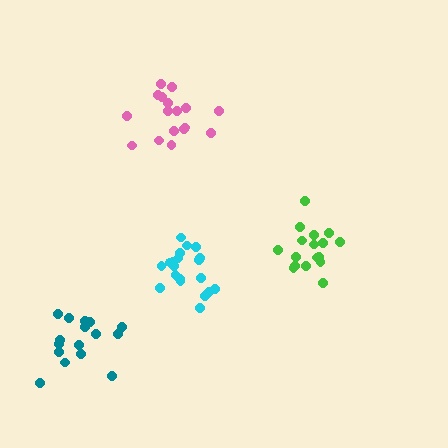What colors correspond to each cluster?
The clusters are colored: cyan, pink, green, teal.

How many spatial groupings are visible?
There are 4 spatial groupings.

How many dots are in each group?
Group 1: 20 dots, Group 2: 17 dots, Group 3: 17 dots, Group 4: 16 dots (70 total).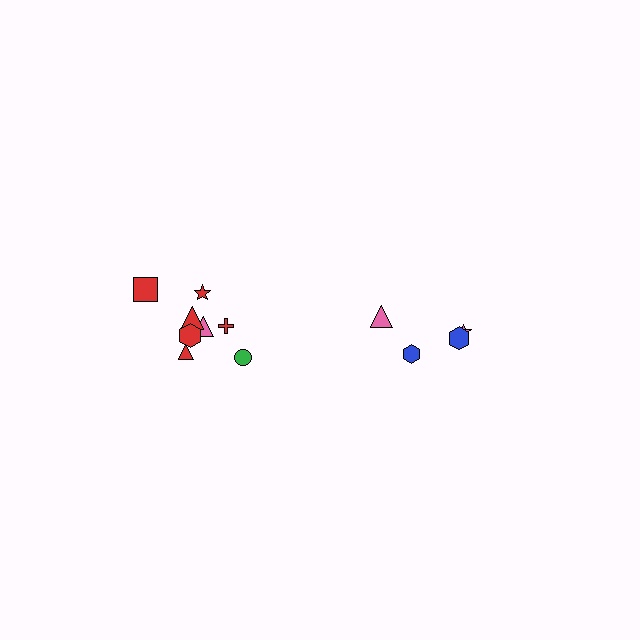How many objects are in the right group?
There are 4 objects.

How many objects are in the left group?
There are 8 objects.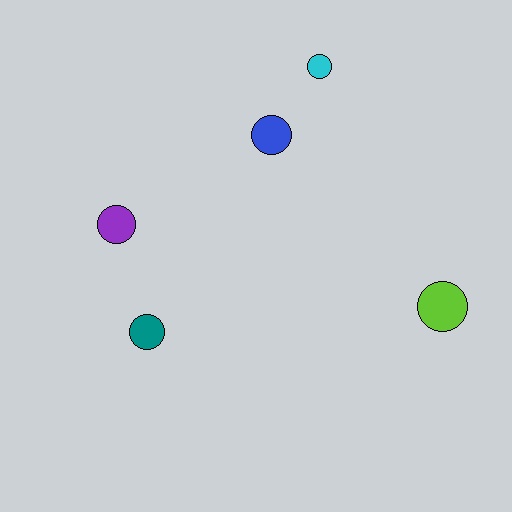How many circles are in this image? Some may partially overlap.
There are 5 circles.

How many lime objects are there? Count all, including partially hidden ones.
There is 1 lime object.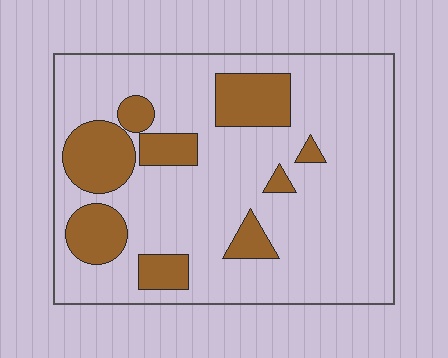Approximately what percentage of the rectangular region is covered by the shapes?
Approximately 20%.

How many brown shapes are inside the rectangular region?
9.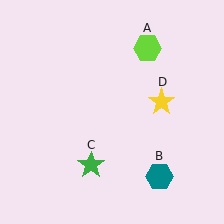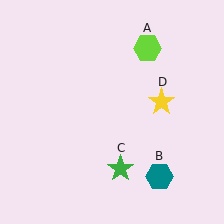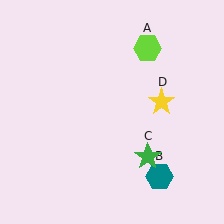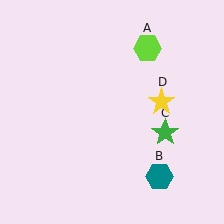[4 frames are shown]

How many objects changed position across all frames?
1 object changed position: green star (object C).